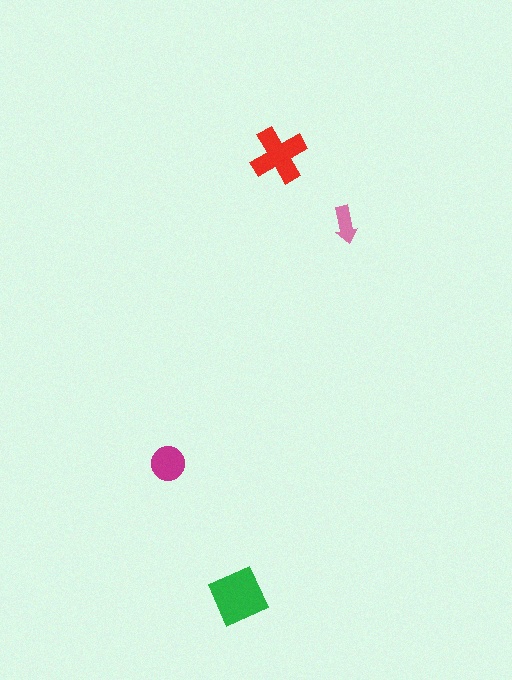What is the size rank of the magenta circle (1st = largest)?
3rd.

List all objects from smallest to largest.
The pink arrow, the magenta circle, the red cross, the green diamond.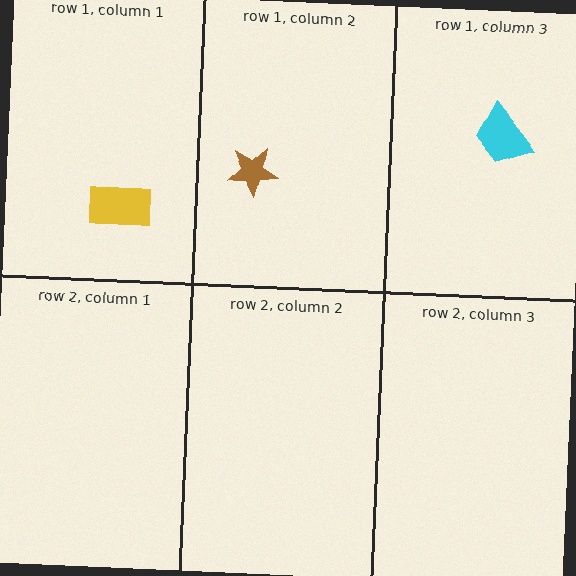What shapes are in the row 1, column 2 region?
The brown star.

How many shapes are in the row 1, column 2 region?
1.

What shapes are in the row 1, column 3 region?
The cyan trapezoid.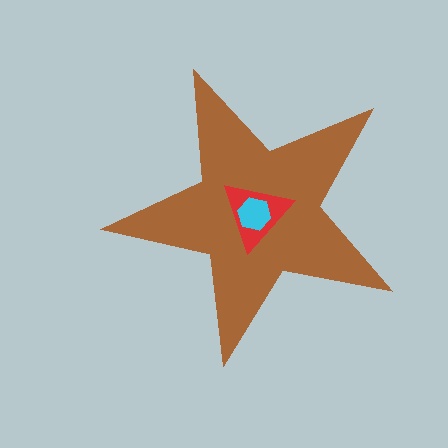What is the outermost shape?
The brown star.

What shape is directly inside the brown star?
The red triangle.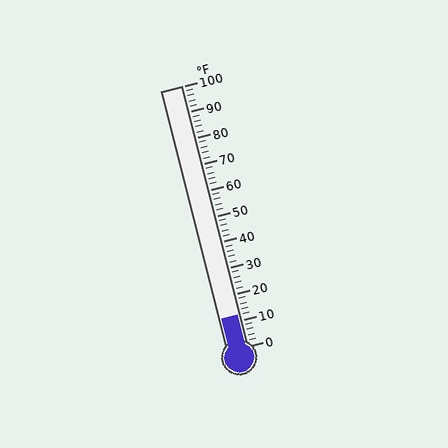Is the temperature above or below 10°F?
The temperature is above 10°F.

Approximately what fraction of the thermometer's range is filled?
The thermometer is filled to approximately 10% of its range.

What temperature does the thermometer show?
The thermometer shows approximately 12°F.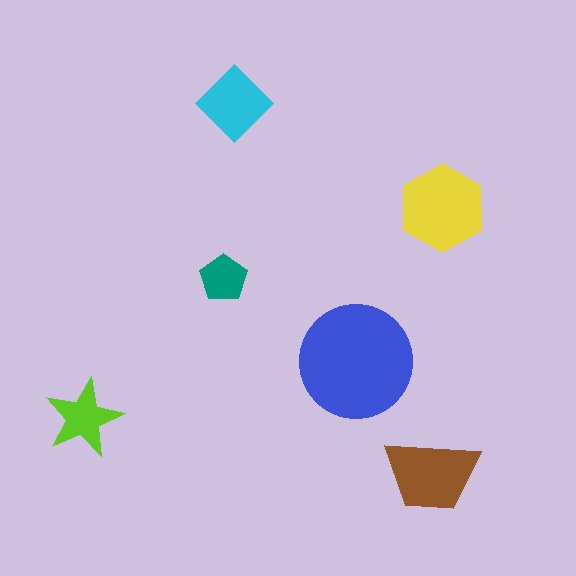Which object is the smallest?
The teal pentagon.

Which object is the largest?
The blue circle.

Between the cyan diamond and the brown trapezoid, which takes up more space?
The brown trapezoid.